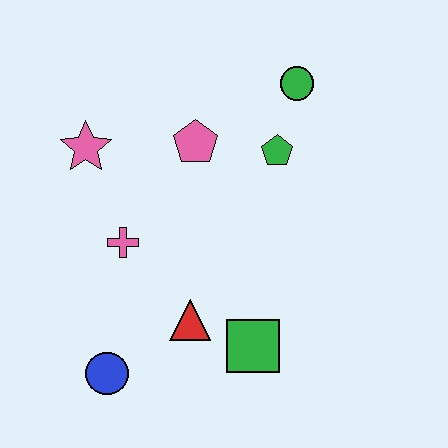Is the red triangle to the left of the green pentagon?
Yes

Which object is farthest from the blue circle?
The green circle is farthest from the blue circle.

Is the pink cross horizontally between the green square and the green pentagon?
No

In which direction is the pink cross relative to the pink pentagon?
The pink cross is below the pink pentagon.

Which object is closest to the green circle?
The green pentagon is closest to the green circle.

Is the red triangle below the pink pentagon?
Yes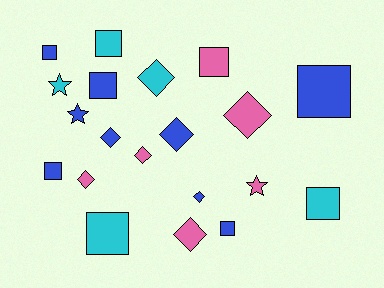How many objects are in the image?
There are 20 objects.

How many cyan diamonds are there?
There is 1 cyan diamond.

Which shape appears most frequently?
Square, with 9 objects.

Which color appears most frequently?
Blue, with 9 objects.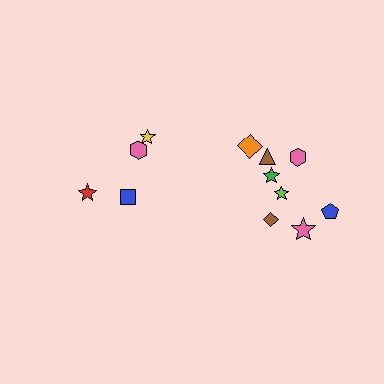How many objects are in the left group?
There are 4 objects.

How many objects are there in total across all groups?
There are 12 objects.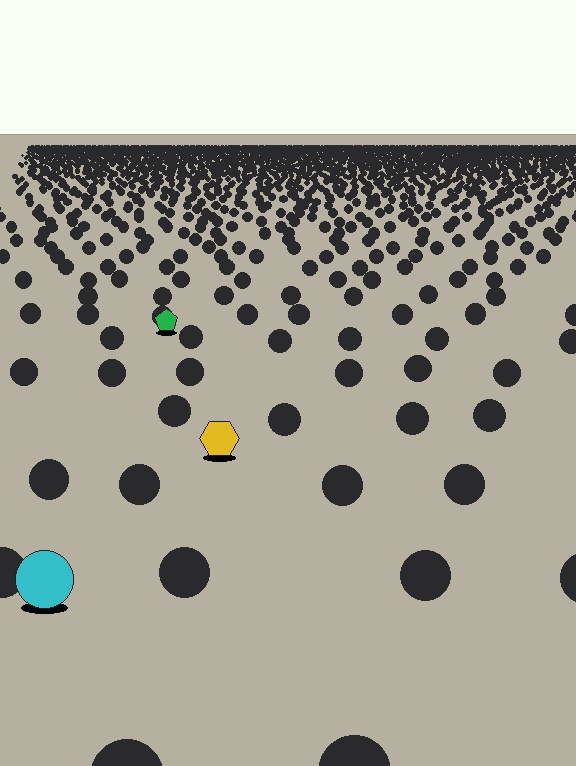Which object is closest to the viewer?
The cyan circle is closest. The texture marks near it are larger and more spread out.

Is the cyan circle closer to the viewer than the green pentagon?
Yes. The cyan circle is closer — you can tell from the texture gradient: the ground texture is coarser near it.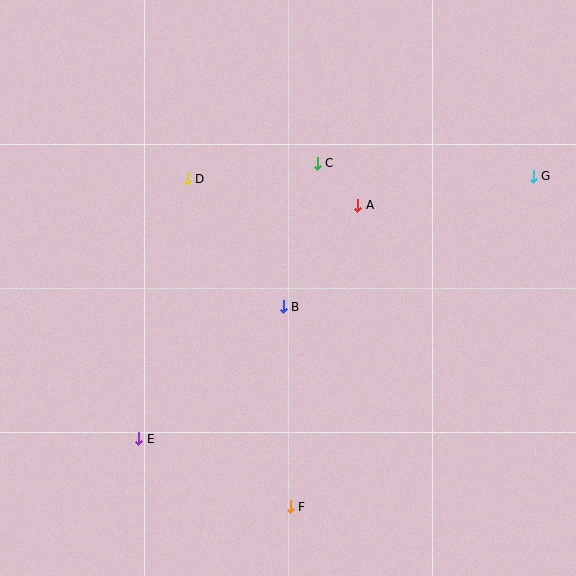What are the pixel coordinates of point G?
Point G is at (533, 176).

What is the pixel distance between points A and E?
The distance between A and E is 320 pixels.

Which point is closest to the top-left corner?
Point D is closest to the top-left corner.